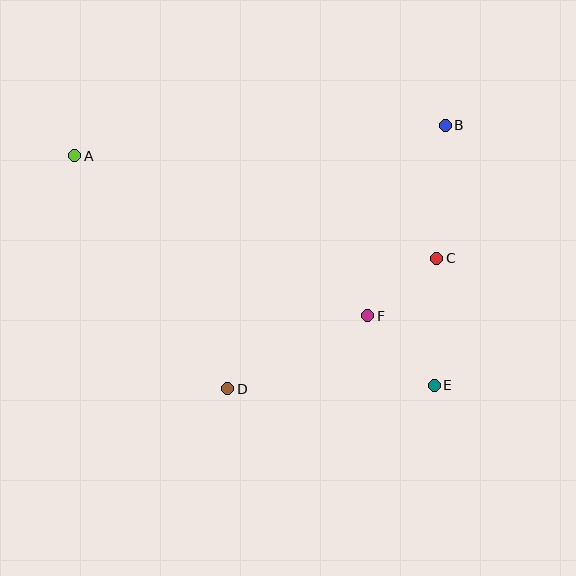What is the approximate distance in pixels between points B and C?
The distance between B and C is approximately 133 pixels.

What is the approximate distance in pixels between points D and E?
The distance between D and E is approximately 207 pixels.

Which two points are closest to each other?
Points C and F are closest to each other.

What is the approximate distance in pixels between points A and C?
The distance between A and C is approximately 376 pixels.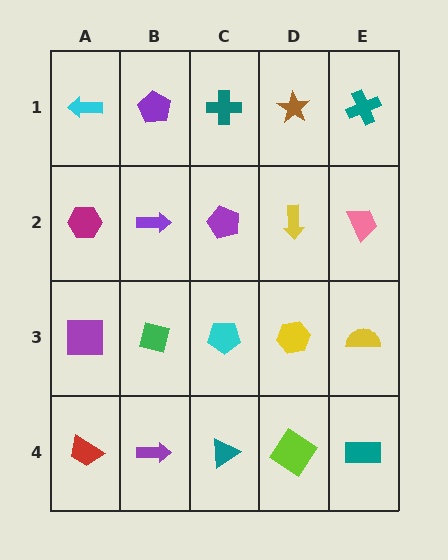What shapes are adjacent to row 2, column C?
A teal cross (row 1, column C), a cyan pentagon (row 3, column C), a purple arrow (row 2, column B), a yellow arrow (row 2, column D).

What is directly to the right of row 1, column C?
A brown star.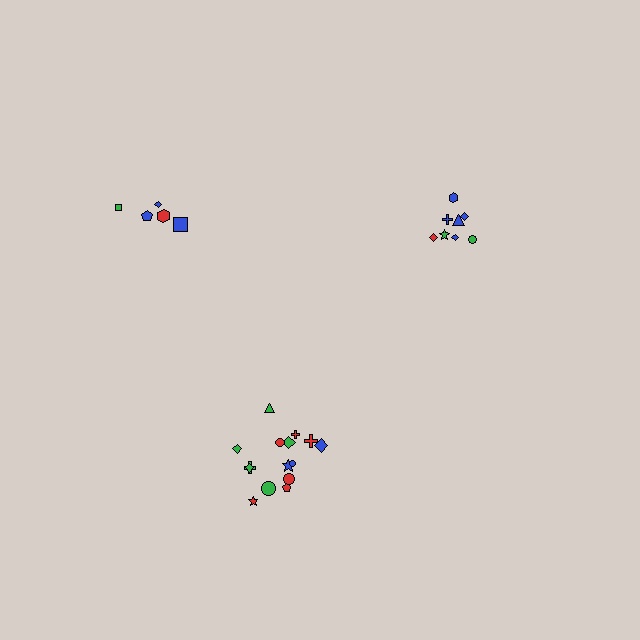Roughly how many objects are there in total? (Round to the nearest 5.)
Roughly 30 objects in total.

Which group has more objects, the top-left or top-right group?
The top-right group.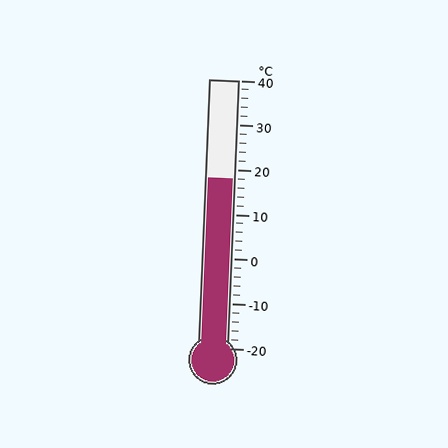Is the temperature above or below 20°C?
The temperature is below 20°C.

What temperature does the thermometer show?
The thermometer shows approximately 18°C.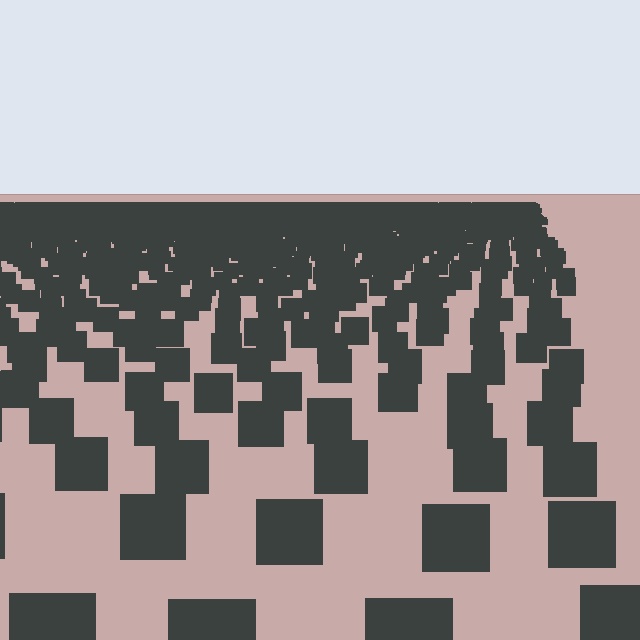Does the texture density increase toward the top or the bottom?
Density increases toward the top.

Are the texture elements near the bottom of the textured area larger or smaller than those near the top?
Larger. Near the bottom, elements are closer to the viewer and appear at a bigger on-screen size.